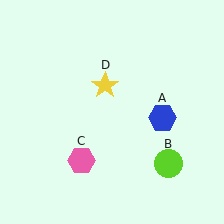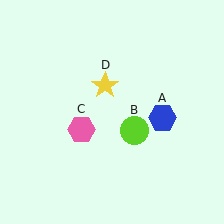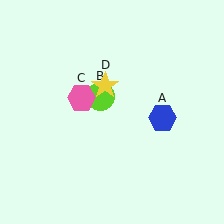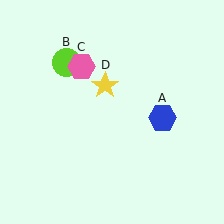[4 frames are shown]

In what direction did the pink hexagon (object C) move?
The pink hexagon (object C) moved up.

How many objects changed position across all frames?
2 objects changed position: lime circle (object B), pink hexagon (object C).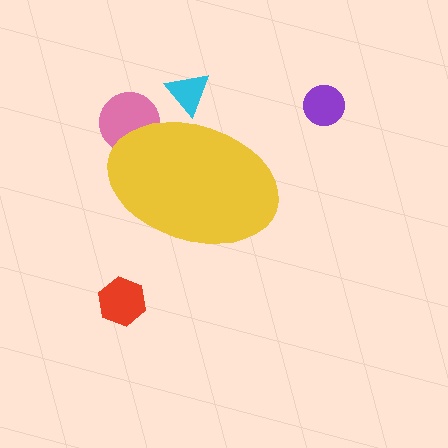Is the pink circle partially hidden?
Yes, the pink circle is partially hidden behind the yellow ellipse.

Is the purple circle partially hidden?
No, the purple circle is fully visible.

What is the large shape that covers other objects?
A yellow ellipse.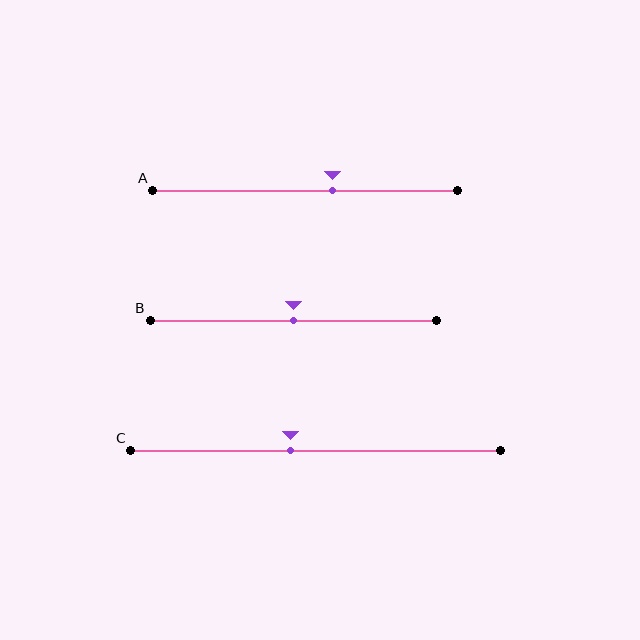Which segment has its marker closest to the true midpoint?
Segment B has its marker closest to the true midpoint.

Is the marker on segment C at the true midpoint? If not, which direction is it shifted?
No, the marker on segment C is shifted to the left by about 7% of the segment length.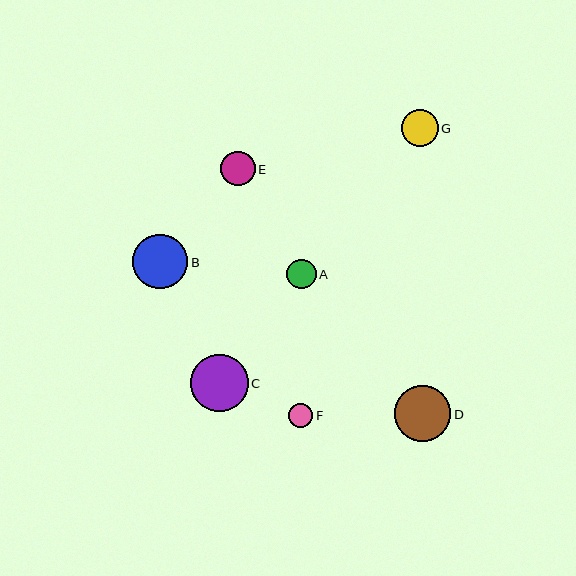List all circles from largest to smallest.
From largest to smallest: C, D, B, G, E, A, F.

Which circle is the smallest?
Circle F is the smallest with a size of approximately 24 pixels.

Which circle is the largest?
Circle C is the largest with a size of approximately 58 pixels.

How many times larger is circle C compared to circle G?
Circle C is approximately 1.6 times the size of circle G.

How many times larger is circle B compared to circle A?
Circle B is approximately 1.9 times the size of circle A.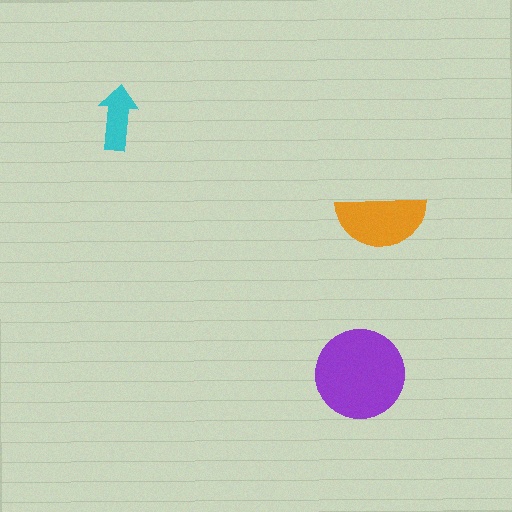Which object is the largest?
The purple circle.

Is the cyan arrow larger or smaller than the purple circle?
Smaller.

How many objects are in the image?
There are 3 objects in the image.